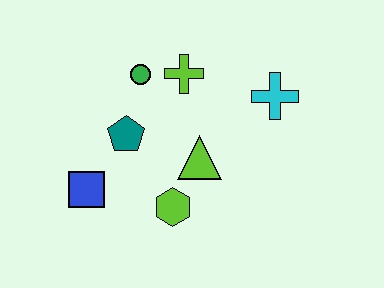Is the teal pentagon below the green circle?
Yes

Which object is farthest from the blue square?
The cyan cross is farthest from the blue square.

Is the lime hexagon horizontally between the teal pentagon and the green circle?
No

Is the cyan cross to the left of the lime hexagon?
No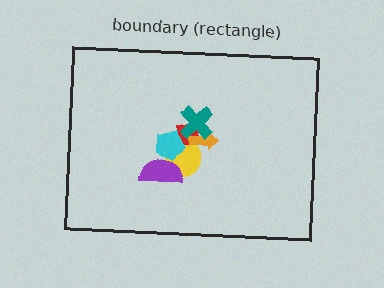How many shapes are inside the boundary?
6 inside, 0 outside.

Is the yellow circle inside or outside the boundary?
Inside.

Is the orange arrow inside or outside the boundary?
Inside.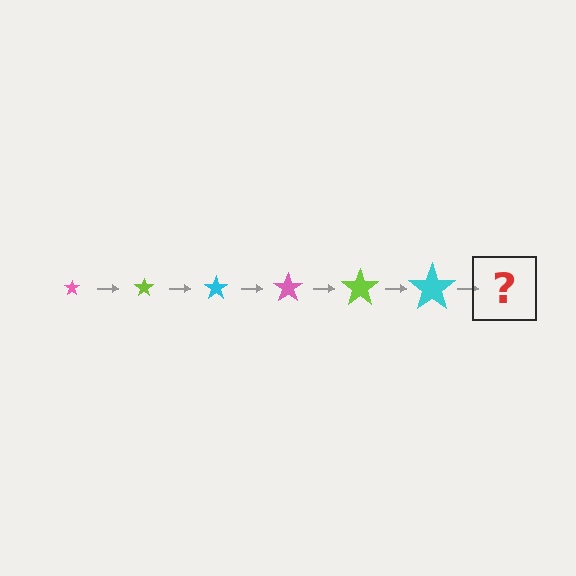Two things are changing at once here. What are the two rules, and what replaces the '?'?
The two rules are that the star grows larger each step and the color cycles through pink, lime, and cyan. The '?' should be a pink star, larger than the previous one.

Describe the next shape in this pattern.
It should be a pink star, larger than the previous one.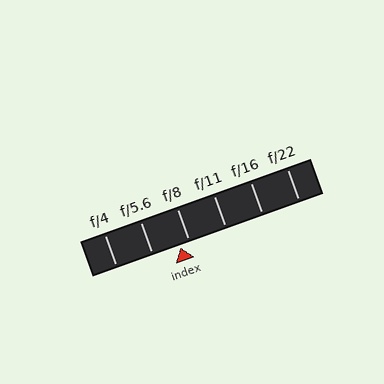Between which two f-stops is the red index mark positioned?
The index mark is between f/5.6 and f/8.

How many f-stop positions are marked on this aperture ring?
There are 6 f-stop positions marked.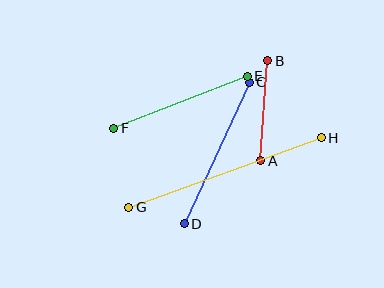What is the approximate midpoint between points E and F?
The midpoint is at approximately (181, 102) pixels.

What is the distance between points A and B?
The distance is approximately 100 pixels.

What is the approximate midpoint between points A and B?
The midpoint is at approximately (264, 111) pixels.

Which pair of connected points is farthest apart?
Points G and H are farthest apart.